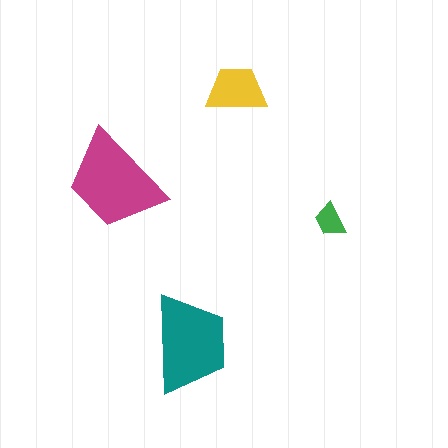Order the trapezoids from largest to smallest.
the magenta one, the teal one, the yellow one, the green one.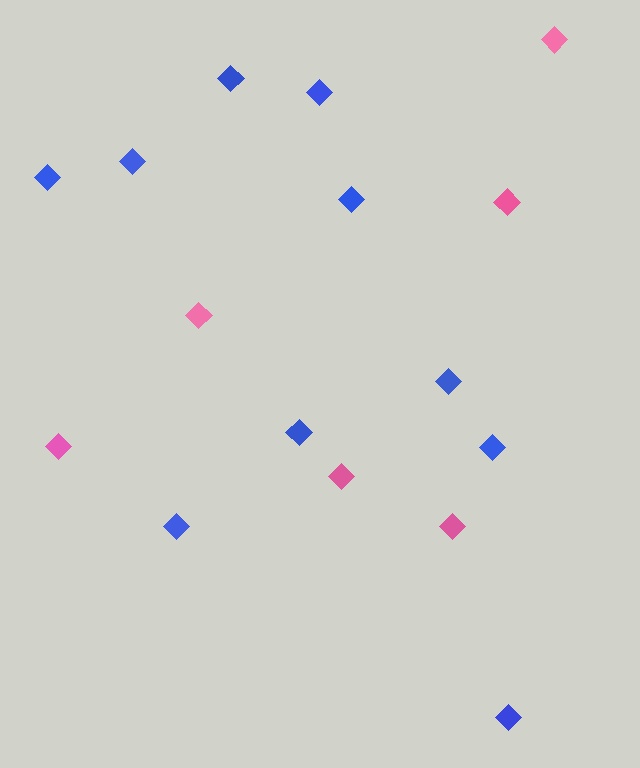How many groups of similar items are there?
There are 2 groups: one group of pink diamonds (6) and one group of blue diamonds (10).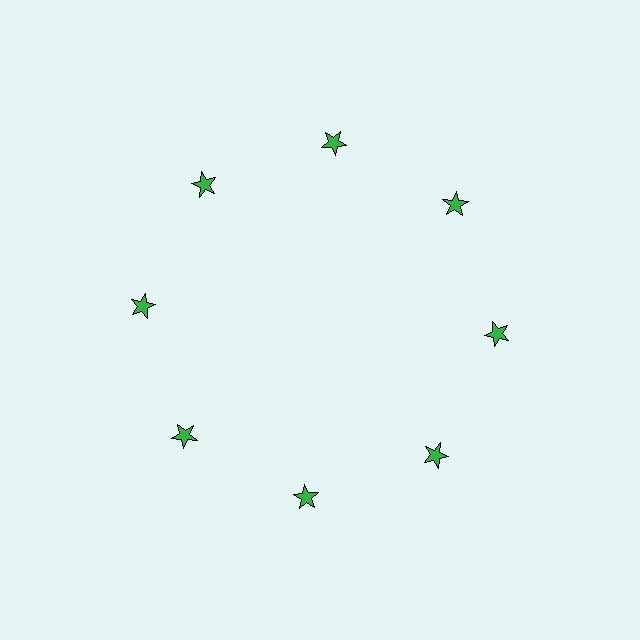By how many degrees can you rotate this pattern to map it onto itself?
The pattern maps onto itself every 45 degrees of rotation.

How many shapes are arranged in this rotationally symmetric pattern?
There are 8 shapes, arranged in 8 groups of 1.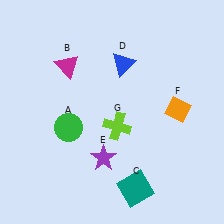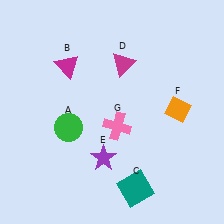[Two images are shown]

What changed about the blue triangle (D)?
In Image 1, D is blue. In Image 2, it changed to magenta.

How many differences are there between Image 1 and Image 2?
There are 2 differences between the two images.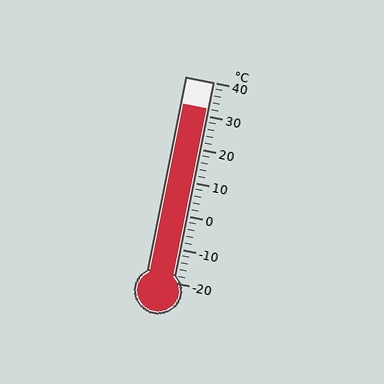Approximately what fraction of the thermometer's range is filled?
The thermometer is filled to approximately 85% of its range.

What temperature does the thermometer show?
The thermometer shows approximately 32°C.